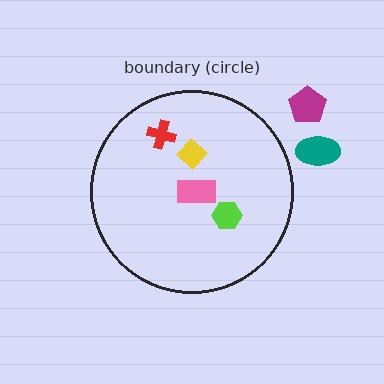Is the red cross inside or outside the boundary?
Inside.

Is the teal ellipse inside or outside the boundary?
Outside.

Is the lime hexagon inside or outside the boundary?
Inside.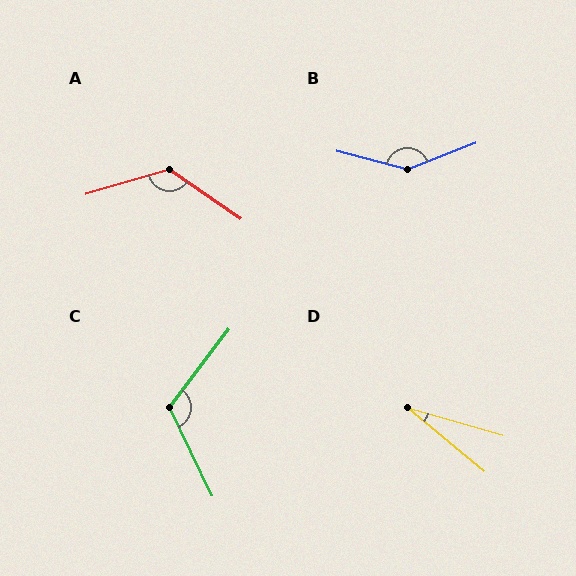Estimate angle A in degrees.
Approximately 129 degrees.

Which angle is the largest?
B, at approximately 144 degrees.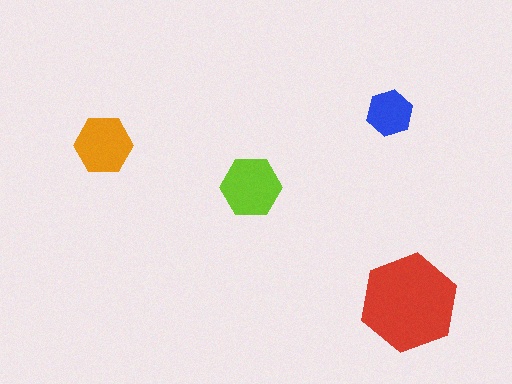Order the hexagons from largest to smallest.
the red one, the lime one, the orange one, the blue one.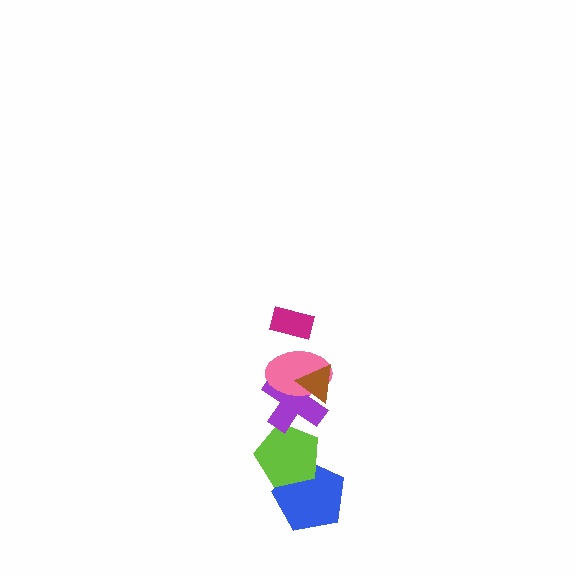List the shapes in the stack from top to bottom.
From top to bottom: the magenta rectangle, the brown triangle, the pink ellipse, the purple cross, the lime pentagon, the blue pentagon.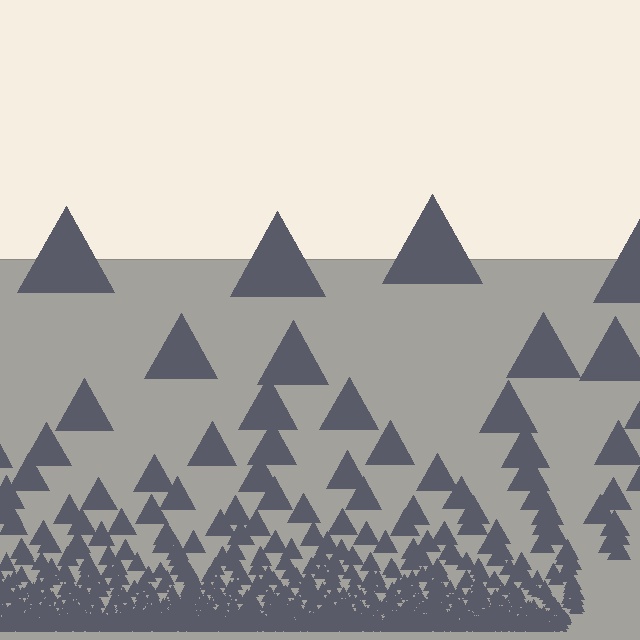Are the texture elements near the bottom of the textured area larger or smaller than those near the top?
Smaller. The gradient is inverted — elements near the bottom are smaller and denser.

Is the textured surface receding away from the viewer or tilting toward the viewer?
The surface appears to tilt toward the viewer. Texture elements get larger and sparser toward the top.